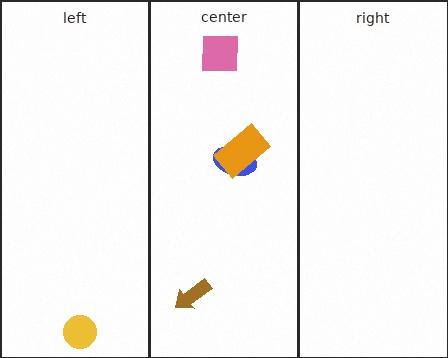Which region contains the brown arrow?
The center region.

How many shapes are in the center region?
4.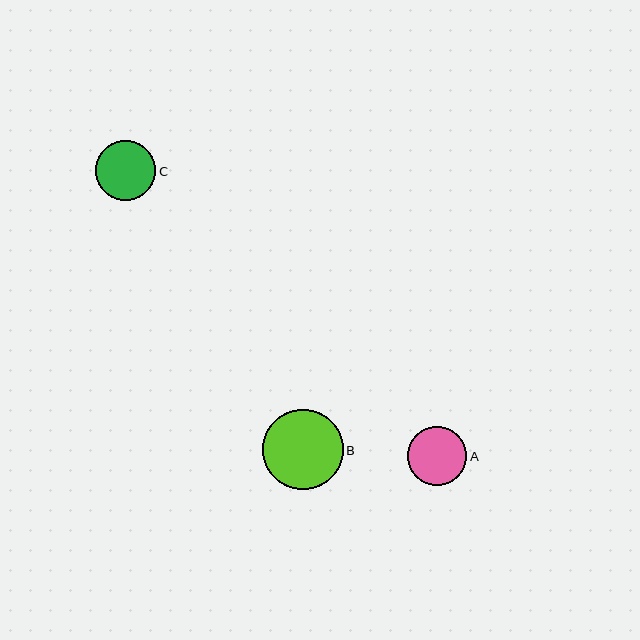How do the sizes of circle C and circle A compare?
Circle C and circle A are approximately the same size.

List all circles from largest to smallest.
From largest to smallest: B, C, A.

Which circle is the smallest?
Circle A is the smallest with a size of approximately 59 pixels.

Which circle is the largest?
Circle B is the largest with a size of approximately 81 pixels.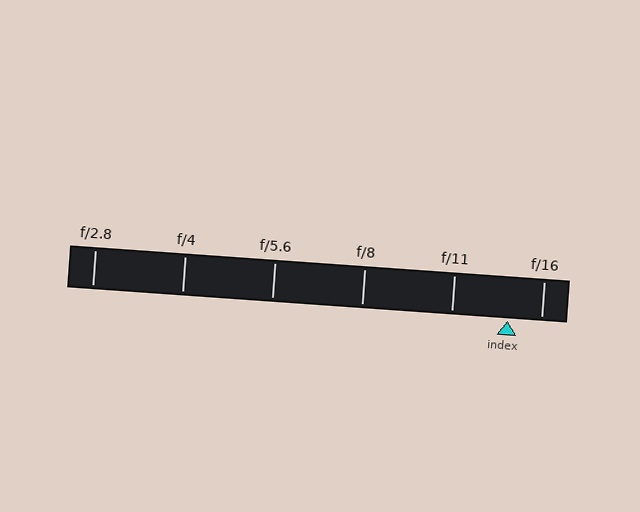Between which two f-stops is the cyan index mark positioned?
The index mark is between f/11 and f/16.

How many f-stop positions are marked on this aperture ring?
There are 6 f-stop positions marked.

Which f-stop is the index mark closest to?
The index mark is closest to f/16.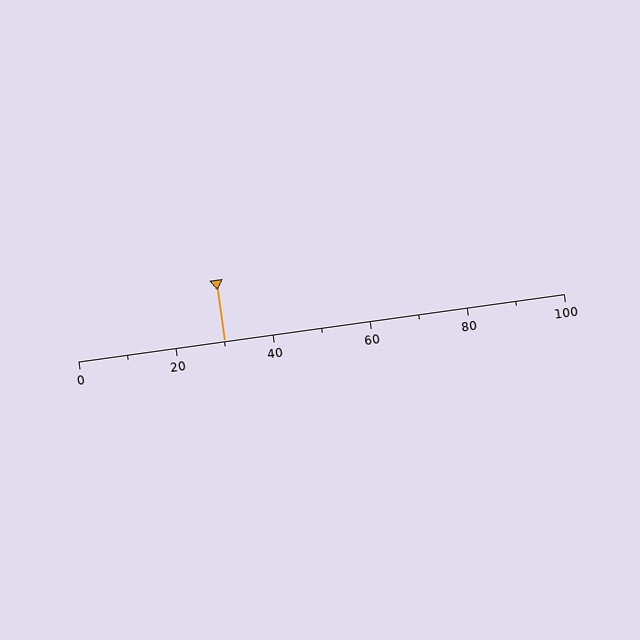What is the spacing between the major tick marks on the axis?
The major ticks are spaced 20 apart.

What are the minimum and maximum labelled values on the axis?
The axis runs from 0 to 100.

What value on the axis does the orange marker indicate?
The marker indicates approximately 30.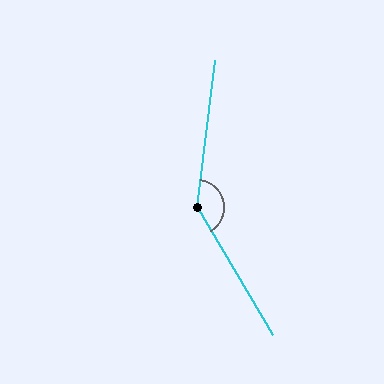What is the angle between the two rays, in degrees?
Approximately 142 degrees.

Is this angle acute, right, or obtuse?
It is obtuse.